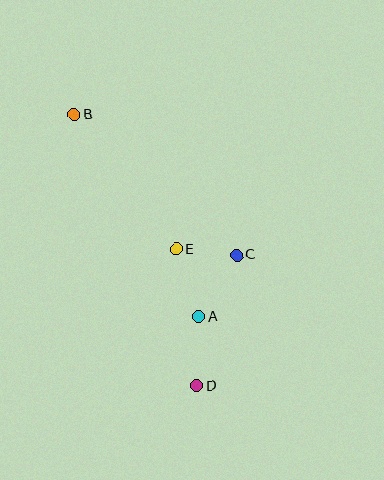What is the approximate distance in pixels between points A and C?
The distance between A and C is approximately 72 pixels.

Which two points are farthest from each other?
Points B and D are farthest from each other.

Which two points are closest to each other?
Points C and E are closest to each other.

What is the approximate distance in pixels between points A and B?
The distance between A and B is approximately 238 pixels.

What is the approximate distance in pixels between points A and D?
The distance between A and D is approximately 69 pixels.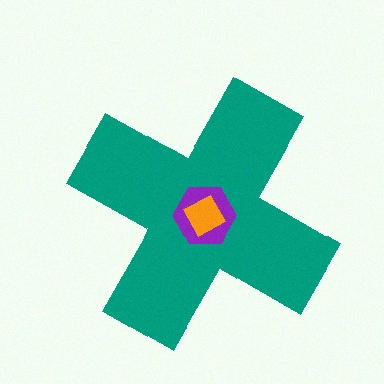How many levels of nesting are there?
3.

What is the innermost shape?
The orange square.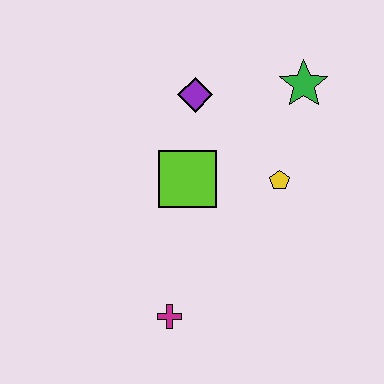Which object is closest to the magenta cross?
The lime square is closest to the magenta cross.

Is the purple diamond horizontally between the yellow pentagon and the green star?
No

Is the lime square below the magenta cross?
No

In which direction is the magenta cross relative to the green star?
The magenta cross is below the green star.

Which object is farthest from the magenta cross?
The green star is farthest from the magenta cross.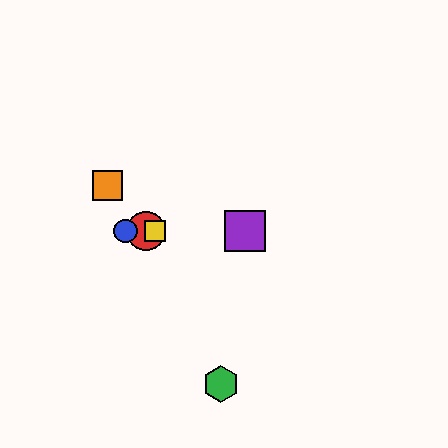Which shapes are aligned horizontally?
The red circle, the blue circle, the yellow square, the purple square are aligned horizontally.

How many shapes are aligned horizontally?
4 shapes (the red circle, the blue circle, the yellow square, the purple square) are aligned horizontally.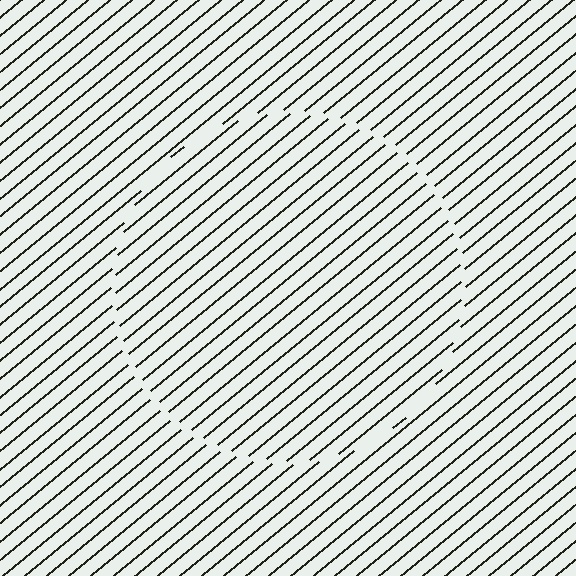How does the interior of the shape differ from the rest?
The interior of the shape contains the same grating, shifted by half a period — the contour is defined by the phase discontinuity where line-ends from the inner and outer gratings abut.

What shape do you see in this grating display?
An illusory circle. The interior of the shape contains the same grating, shifted by half a period — the contour is defined by the phase discontinuity where line-ends from the inner and outer gratings abut.